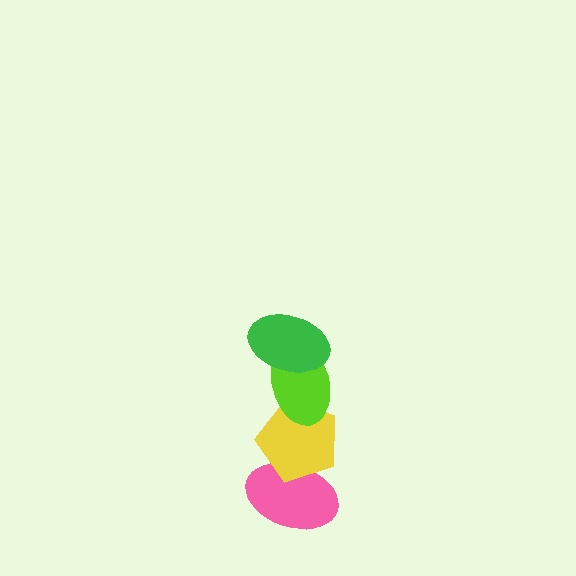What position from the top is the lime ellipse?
The lime ellipse is 2nd from the top.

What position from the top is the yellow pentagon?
The yellow pentagon is 3rd from the top.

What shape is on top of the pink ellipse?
The yellow pentagon is on top of the pink ellipse.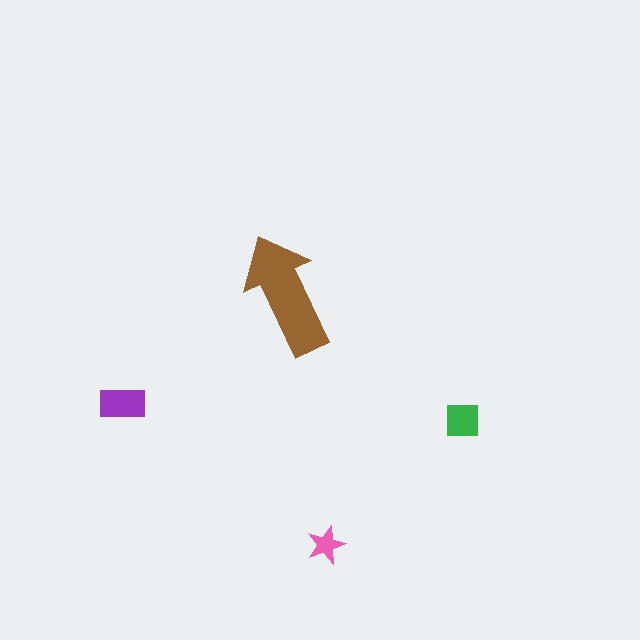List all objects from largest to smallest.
The brown arrow, the purple rectangle, the green square, the pink star.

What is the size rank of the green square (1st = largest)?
3rd.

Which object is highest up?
The brown arrow is topmost.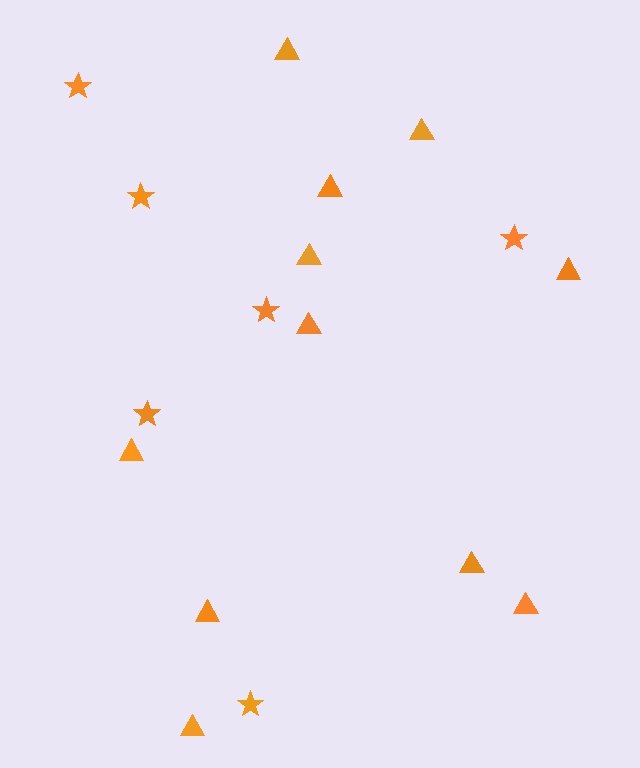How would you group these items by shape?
There are 2 groups: one group of stars (6) and one group of triangles (11).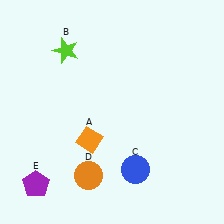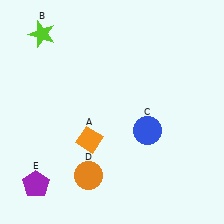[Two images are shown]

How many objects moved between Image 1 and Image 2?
2 objects moved between the two images.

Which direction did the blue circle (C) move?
The blue circle (C) moved up.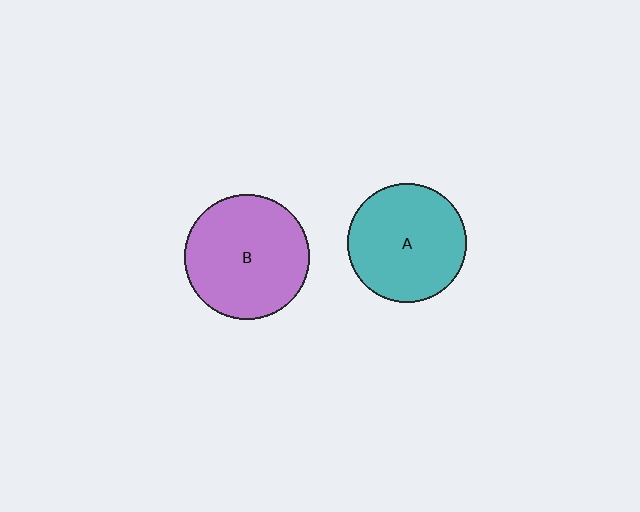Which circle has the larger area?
Circle B (purple).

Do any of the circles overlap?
No, none of the circles overlap.